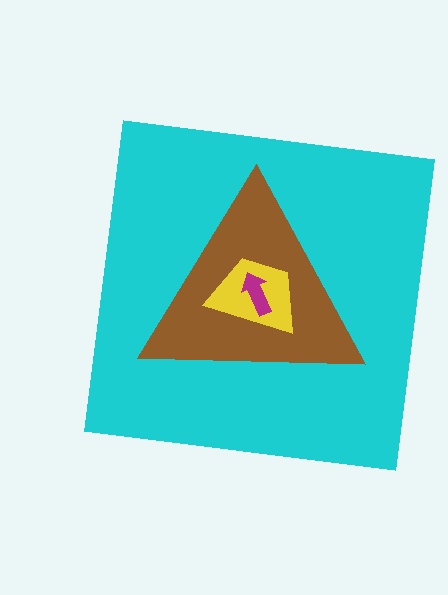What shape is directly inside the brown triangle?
The yellow trapezoid.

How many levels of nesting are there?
4.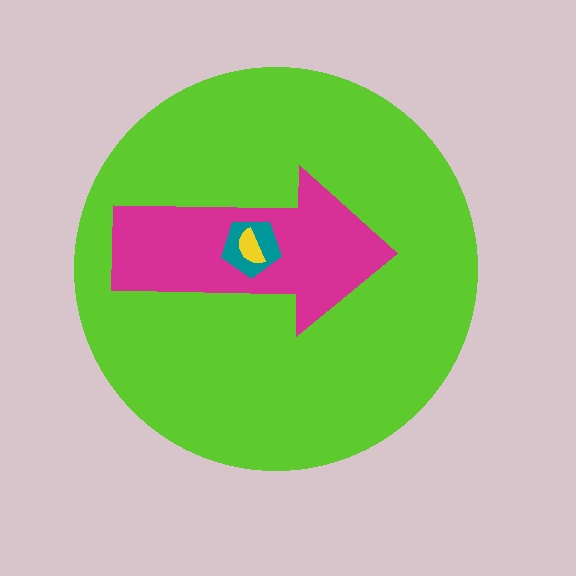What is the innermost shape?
The yellow semicircle.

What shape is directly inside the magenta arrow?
The teal pentagon.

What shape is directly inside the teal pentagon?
The yellow semicircle.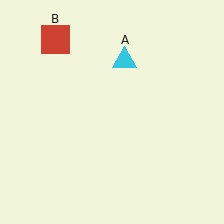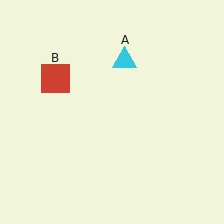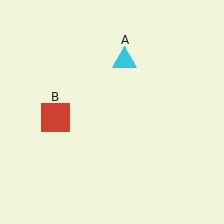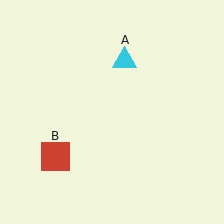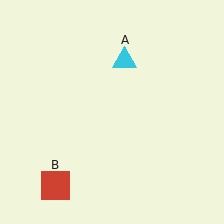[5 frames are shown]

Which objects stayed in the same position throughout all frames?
Cyan triangle (object A) remained stationary.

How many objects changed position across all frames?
1 object changed position: red square (object B).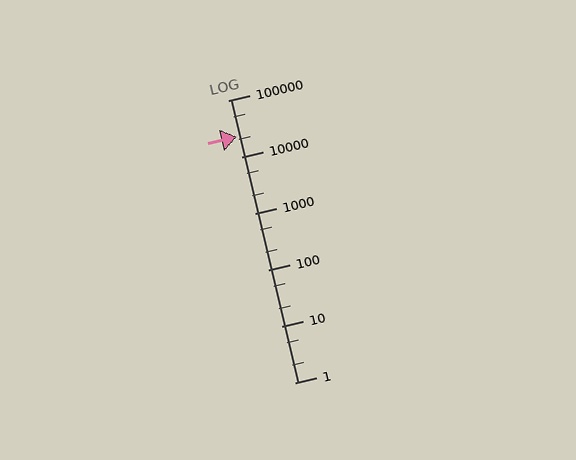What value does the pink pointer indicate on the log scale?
The pointer indicates approximately 23000.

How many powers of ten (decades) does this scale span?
The scale spans 5 decades, from 1 to 100000.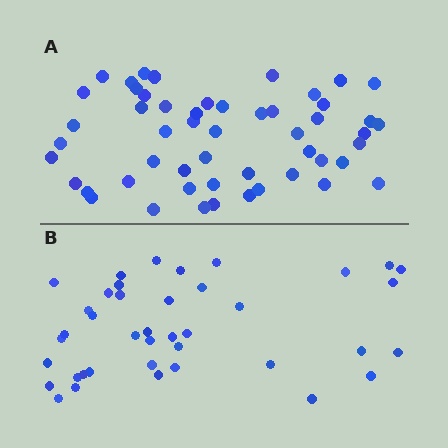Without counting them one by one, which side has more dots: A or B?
Region A (the top region) has more dots.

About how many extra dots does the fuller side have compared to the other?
Region A has roughly 12 or so more dots than region B.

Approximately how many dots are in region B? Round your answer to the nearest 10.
About 40 dots.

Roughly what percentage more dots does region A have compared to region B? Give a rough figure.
About 30% more.